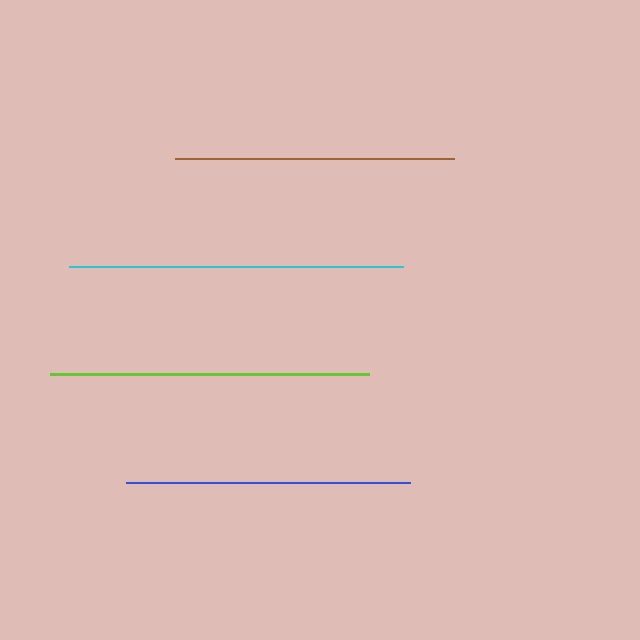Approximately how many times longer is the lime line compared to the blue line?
The lime line is approximately 1.1 times the length of the blue line.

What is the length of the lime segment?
The lime segment is approximately 319 pixels long.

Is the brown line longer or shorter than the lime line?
The lime line is longer than the brown line.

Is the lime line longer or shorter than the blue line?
The lime line is longer than the blue line.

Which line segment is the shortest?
The brown line is the shortest at approximately 279 pixels.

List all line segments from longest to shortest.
From longest to shortest: cyan, lime, blue, brown.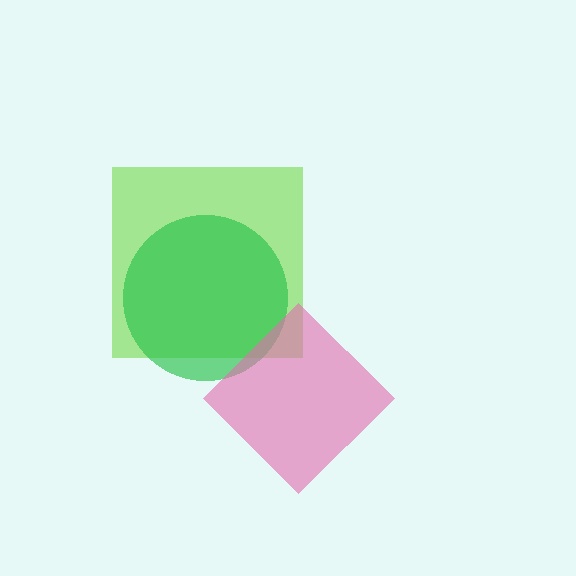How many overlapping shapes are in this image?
There are 3 overlapping shapes in the image.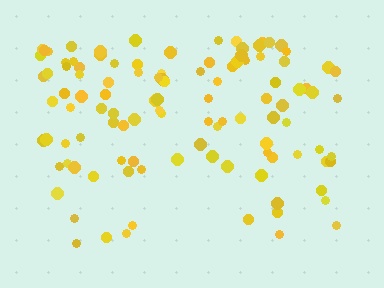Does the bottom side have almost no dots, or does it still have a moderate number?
Still a moderate number, just noticeably fewer than the top.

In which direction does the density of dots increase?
From bottom to top, with the top side densest.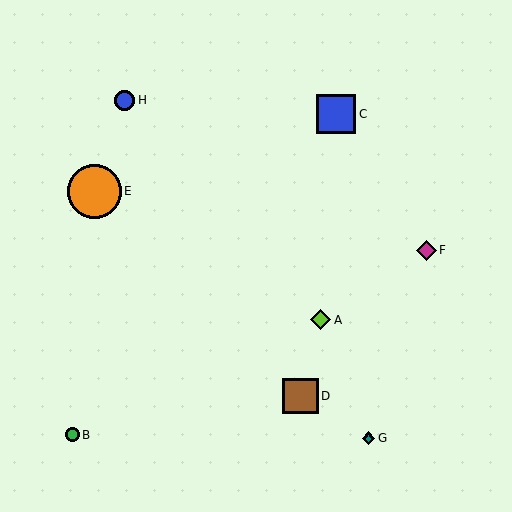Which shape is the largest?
The orange circle (labeled E) is the largest.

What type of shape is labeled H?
Shape H is a blue circle.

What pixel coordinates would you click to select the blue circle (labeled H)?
Click at (124, 100) to select the blue circle H.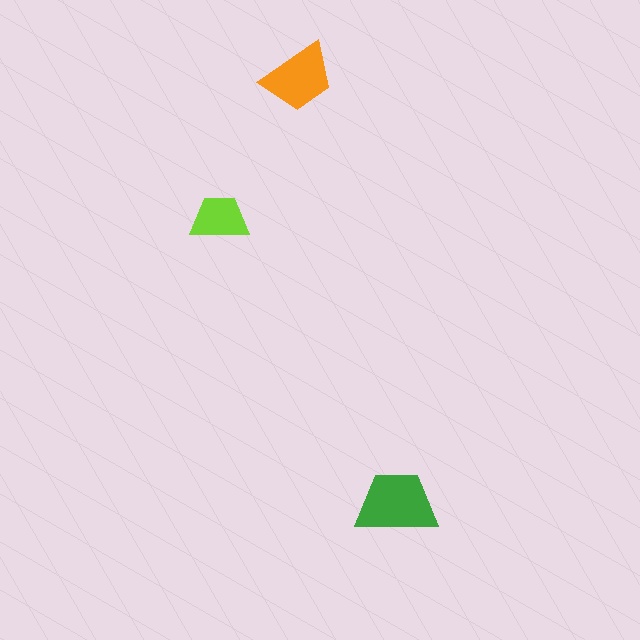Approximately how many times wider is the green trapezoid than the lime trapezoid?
About 1.5 times wider.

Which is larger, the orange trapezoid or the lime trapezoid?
The orange one.